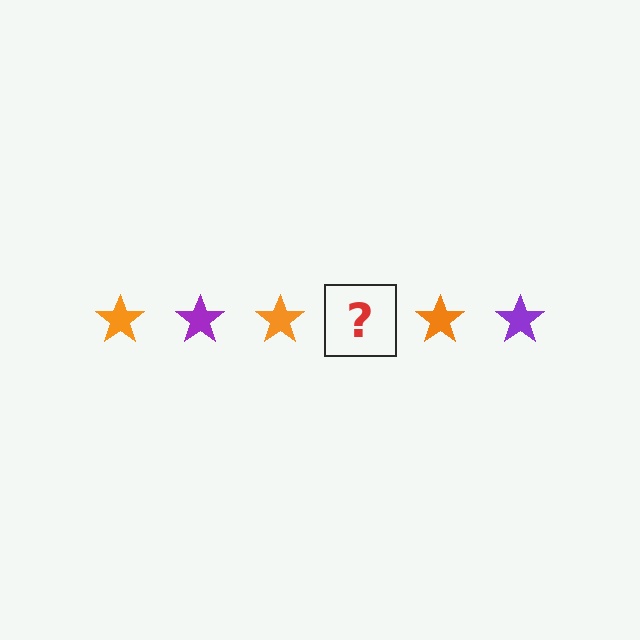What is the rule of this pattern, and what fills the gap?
The rule is that the pattern cycles through orange, purple stars. The gap should be filled with a purple star.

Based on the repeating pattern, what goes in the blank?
The blank should be a purple star.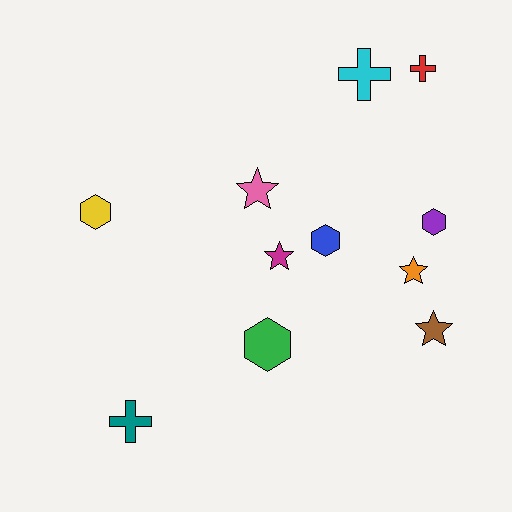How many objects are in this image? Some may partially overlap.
There are 11 objects.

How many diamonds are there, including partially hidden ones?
There are no diamonds.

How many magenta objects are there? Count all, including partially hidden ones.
There is 1 magenta object.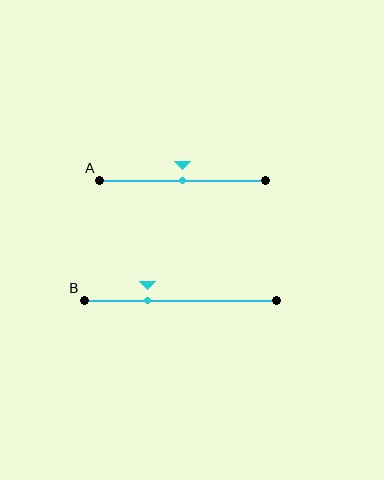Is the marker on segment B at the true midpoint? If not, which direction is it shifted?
No, the marker on segment B is shifted to the left by about 17% of the segment length.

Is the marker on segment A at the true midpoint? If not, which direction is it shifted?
Yes, the marker on segment A is at the true midpoint.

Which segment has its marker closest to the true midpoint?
Segment A has its marker closest to the true midpoint.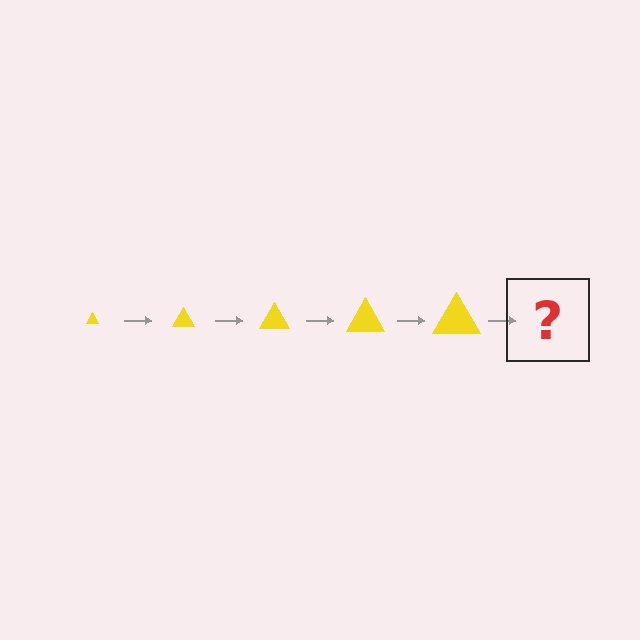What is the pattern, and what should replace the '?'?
The pattern is that the triangle gets progressively larger each step. The '?' should be a yellow triangle, larger than the previous one.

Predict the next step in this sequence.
The next step is a yellow triangle, larger than the previous one.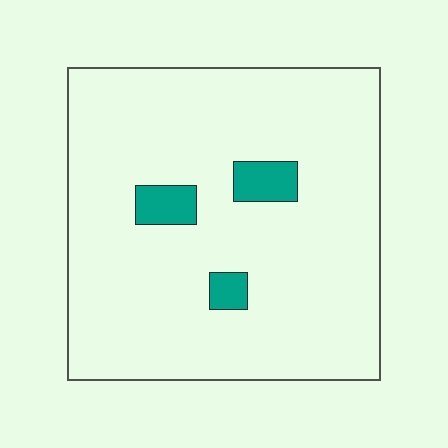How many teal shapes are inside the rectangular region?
3.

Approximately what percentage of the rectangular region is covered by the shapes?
Approximately 5%.